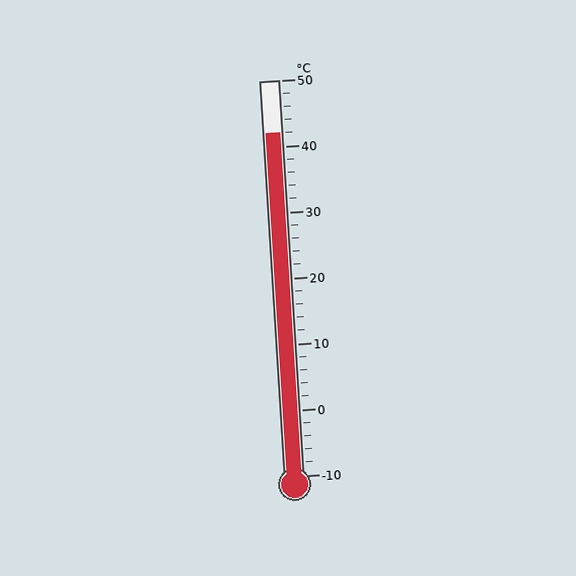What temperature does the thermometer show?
The thermometer shows approximately 42°C.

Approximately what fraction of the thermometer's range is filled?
The thermometer is filled to approximately 85% of its range.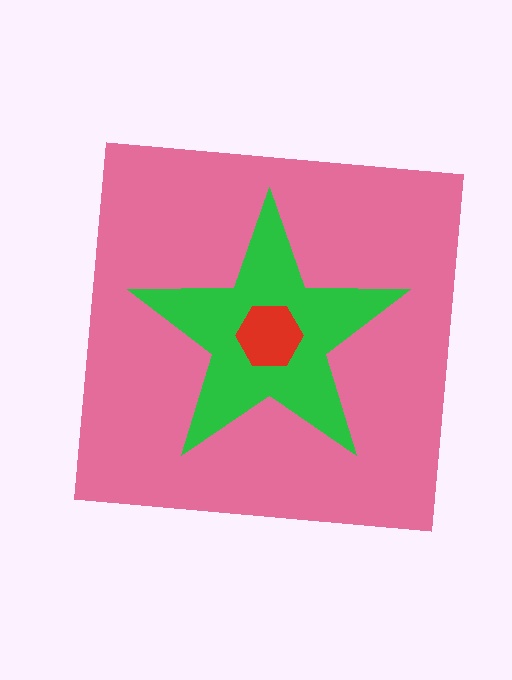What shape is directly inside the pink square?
The green star.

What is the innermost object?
The red hexagon.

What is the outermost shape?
The pink square.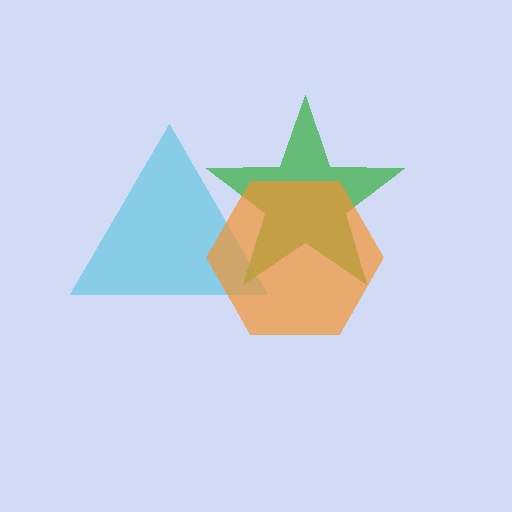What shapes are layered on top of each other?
The layered shapes are: a cyan triangle, a green star, an orange hexagon.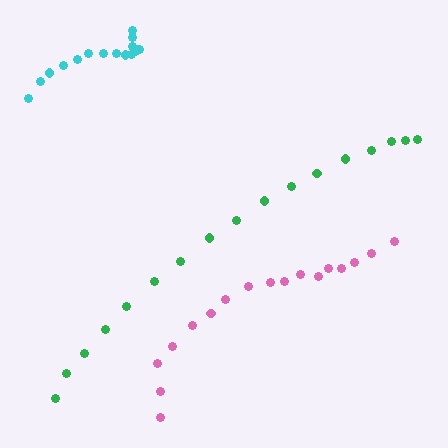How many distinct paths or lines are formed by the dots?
There are 3 distinct paths.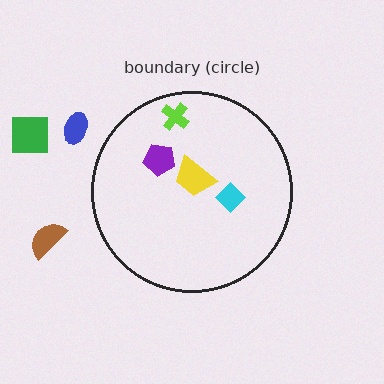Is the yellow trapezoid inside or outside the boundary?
Inside.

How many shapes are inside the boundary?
4 inside, 3 outside.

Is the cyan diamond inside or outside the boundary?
Inside.